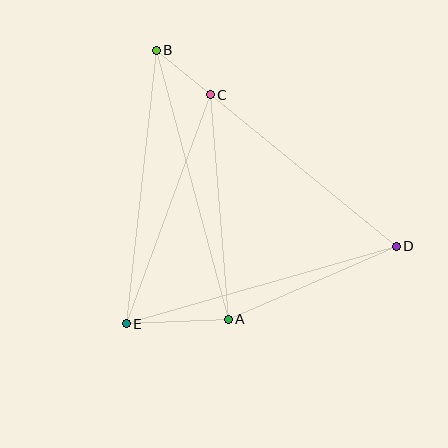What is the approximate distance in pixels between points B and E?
The distance between B and E is approximately 275 pixels.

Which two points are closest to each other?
Points B and C are closest to each other.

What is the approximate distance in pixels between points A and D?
The distance between A and D is approximately 184 pixels.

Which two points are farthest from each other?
Points B and D are farthest from each other.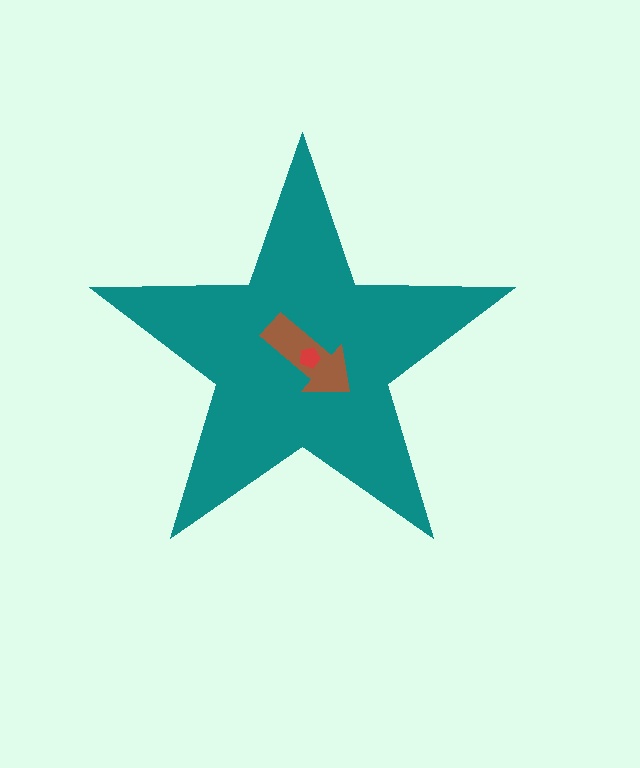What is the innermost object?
The red pentagon.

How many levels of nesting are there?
3.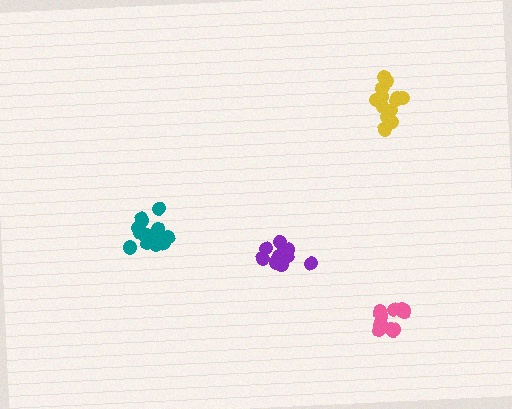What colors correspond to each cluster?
The clusters are colored: yellow, pink, purple, teal.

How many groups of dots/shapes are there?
There are 4 groups.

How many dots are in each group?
Group 1: 13 dots, Group 2: 10 dots, Group 3: 10 dots, Group 4: 15 dots (48 total).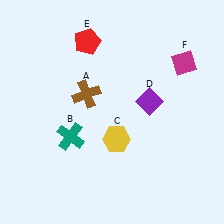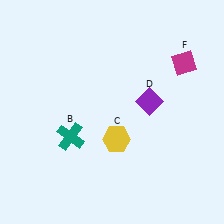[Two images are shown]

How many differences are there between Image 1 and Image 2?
There are 2 differences between the two images.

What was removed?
The brown cross (A), the red pentagon (E) were removed in Image 2.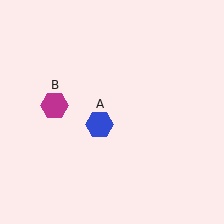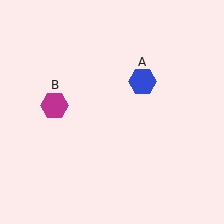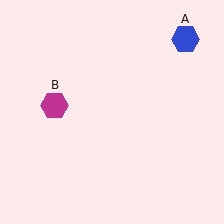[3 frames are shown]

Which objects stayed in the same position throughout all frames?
Magenta hexagon (object B) remained stationary.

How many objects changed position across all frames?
1 object changed position: blue hexagon (object A).